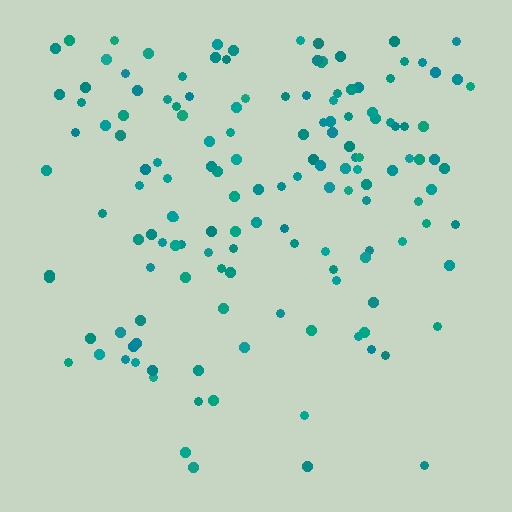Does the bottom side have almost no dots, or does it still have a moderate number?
Still a moderate number, just noticeably fewer than the top.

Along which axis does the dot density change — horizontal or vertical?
Vertical.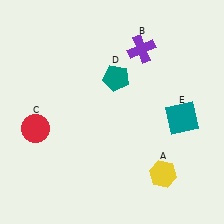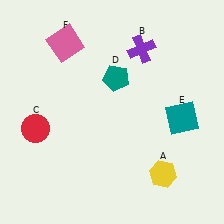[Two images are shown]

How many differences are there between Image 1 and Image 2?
There is 1 difference between the two images.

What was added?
A pink square (F) was added in Image 2.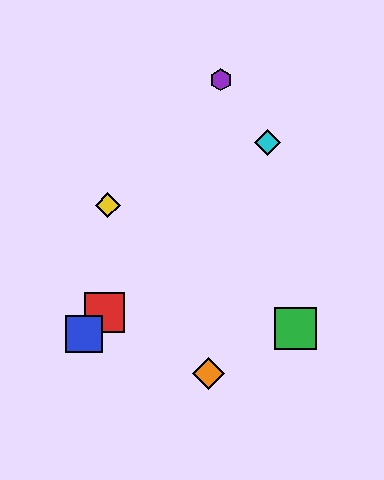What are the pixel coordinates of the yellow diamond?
The yellow diamond is at (108, 205).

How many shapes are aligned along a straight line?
3 shapes (the red square, the blue square, the cyan diamond) are aligned along a straight line.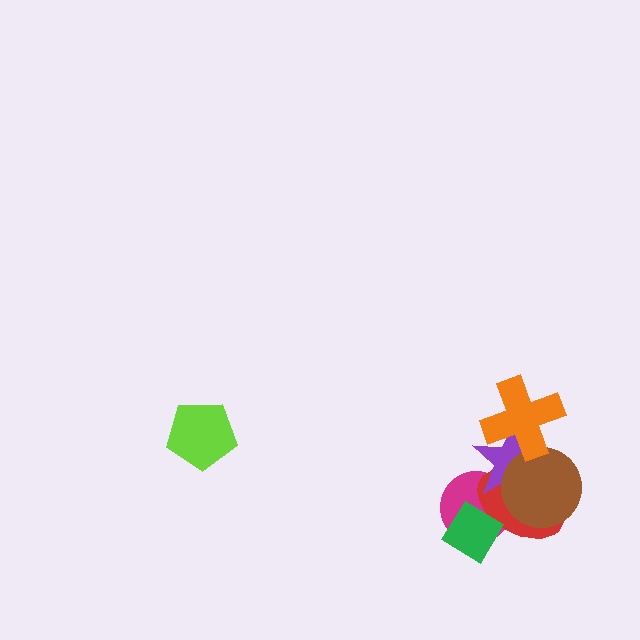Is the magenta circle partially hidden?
Yes, it is partially covered by another shape.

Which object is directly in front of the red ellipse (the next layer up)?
The purple star is directly in front of the red ellipse.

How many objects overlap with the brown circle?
3 objects overlap with the brown circle.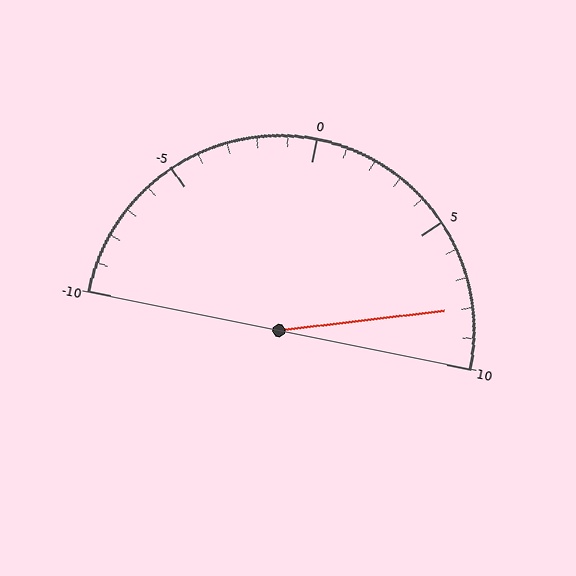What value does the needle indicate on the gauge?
The needle indicates approximately 8.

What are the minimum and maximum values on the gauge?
The gauge ranges from -10 to 10.